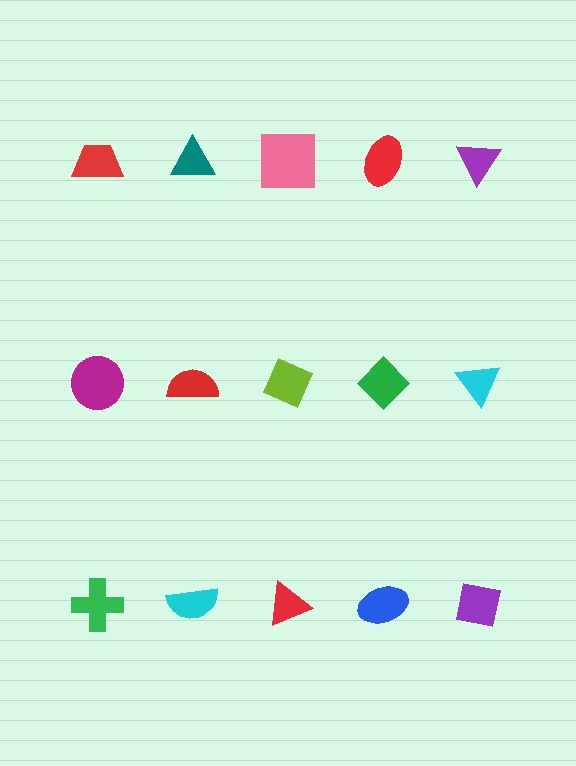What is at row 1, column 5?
A purple triangle.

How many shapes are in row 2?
5 shapes.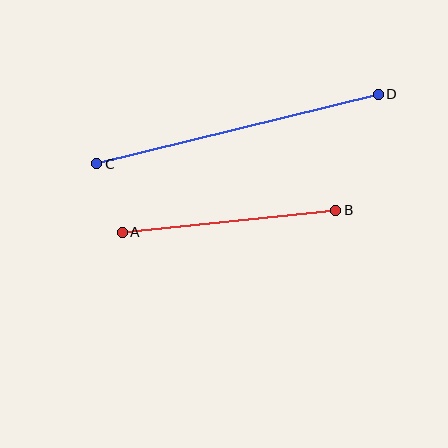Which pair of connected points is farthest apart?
Points C and D are farthest apart.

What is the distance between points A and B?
The distance is approximately 215 pixels.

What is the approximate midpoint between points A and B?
The midpoint is at approximately (229, 221) pixels.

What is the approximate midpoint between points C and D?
The midpoint is at approximately (237, 129) pixels.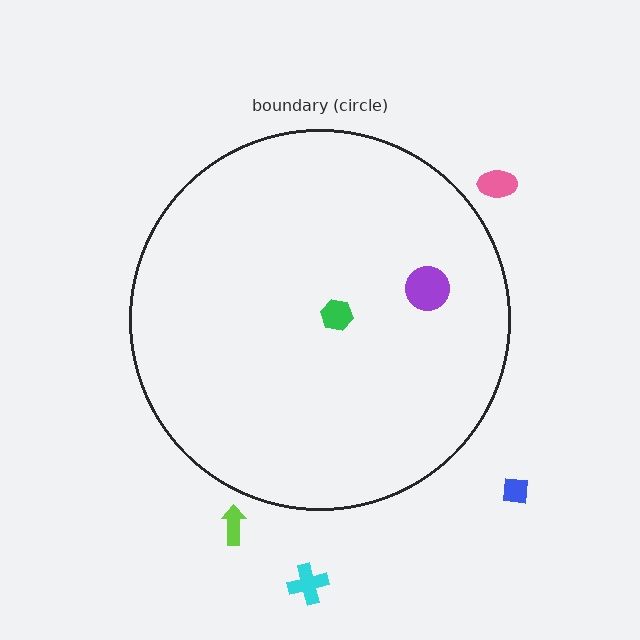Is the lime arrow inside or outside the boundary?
Outside.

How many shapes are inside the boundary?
2 inside, 4 outside.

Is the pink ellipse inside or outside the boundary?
Outside.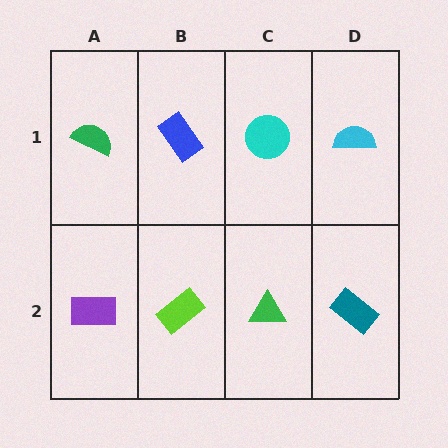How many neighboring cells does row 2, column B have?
3.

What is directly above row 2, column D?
A cyan semicircle.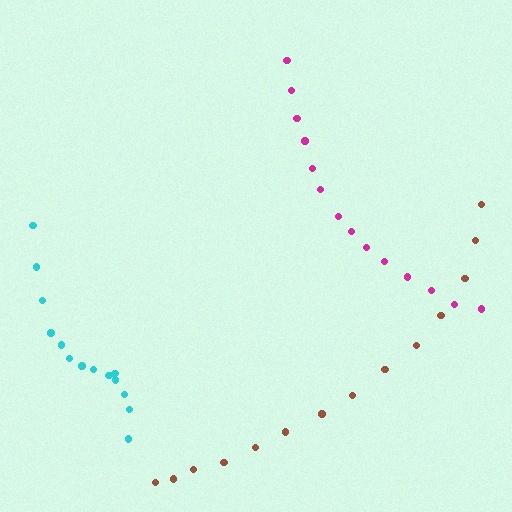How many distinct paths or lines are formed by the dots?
There are 3 distinct paths.